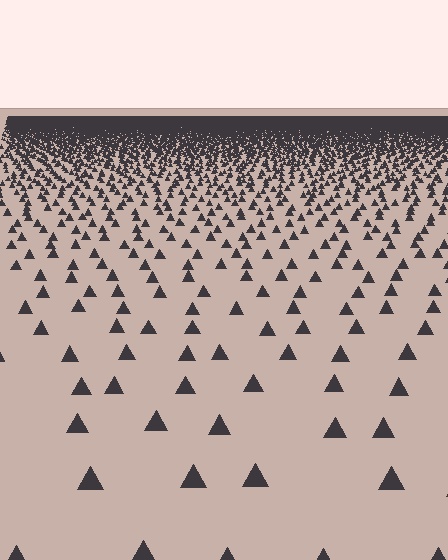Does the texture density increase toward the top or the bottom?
Density increases toward the top.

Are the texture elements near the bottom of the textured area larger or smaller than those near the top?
Larger. Near the bottom, elements are closer to the viewer and appear at a bigger on-screen size.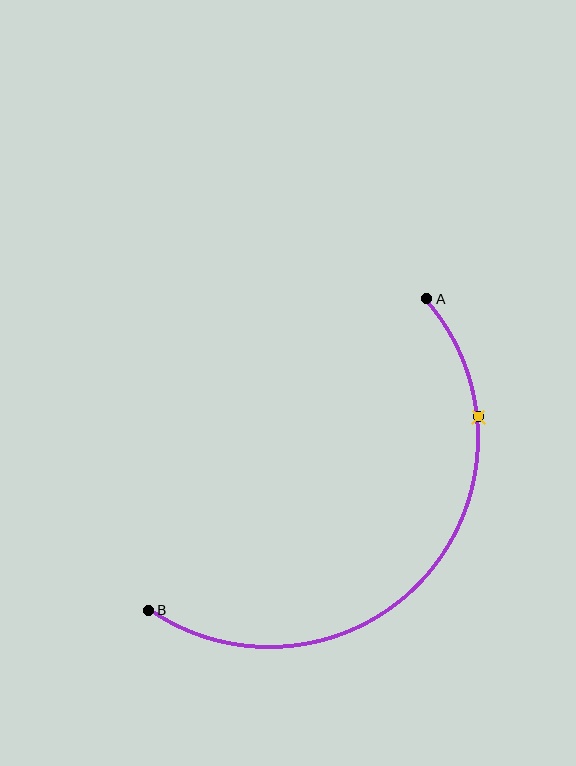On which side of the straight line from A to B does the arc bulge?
The arc bulges below and to the right of the straight line connecting A and B.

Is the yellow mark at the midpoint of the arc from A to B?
No. The yellow mark lies on the arc but is closer to endpoint A. The arc midpoint would be at the point on the curve equidistant along the arc from both A and B.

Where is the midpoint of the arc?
The arc midpoint is the point on the curve farthest from the straight line joining A and B. It sits below and to the right of that line.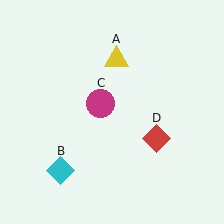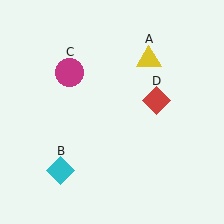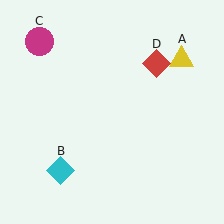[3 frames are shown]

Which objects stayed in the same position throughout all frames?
Cyan diamond (object B) remained stationary.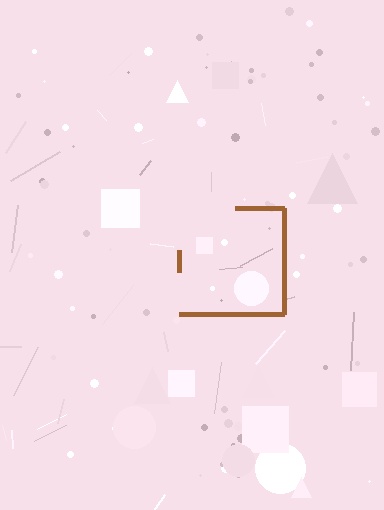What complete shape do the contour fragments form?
The contour fragments form a square.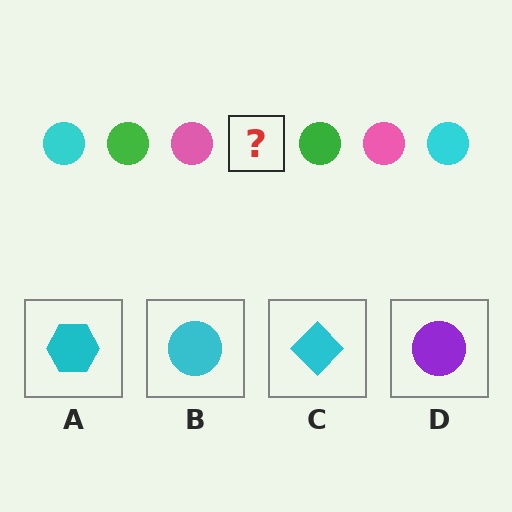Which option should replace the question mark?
Option B.